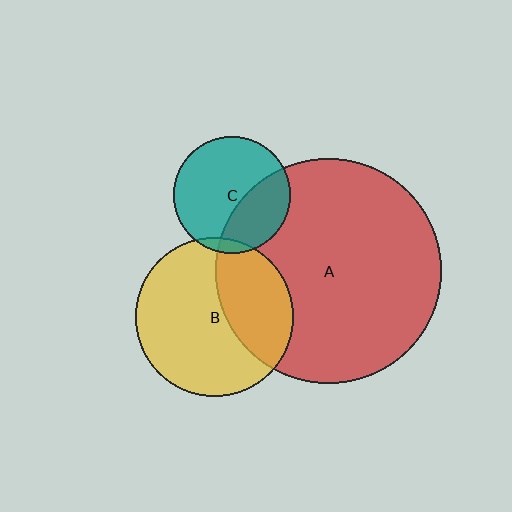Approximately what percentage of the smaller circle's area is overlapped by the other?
Approximately 35%.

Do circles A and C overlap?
Yes.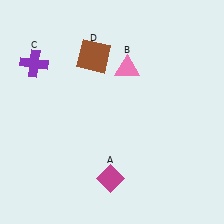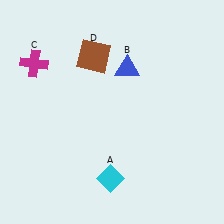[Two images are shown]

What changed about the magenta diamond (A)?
In Image 1, A is magenta. In Image 2, it changed to cyan.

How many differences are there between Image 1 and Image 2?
There are 3 differences between the two images.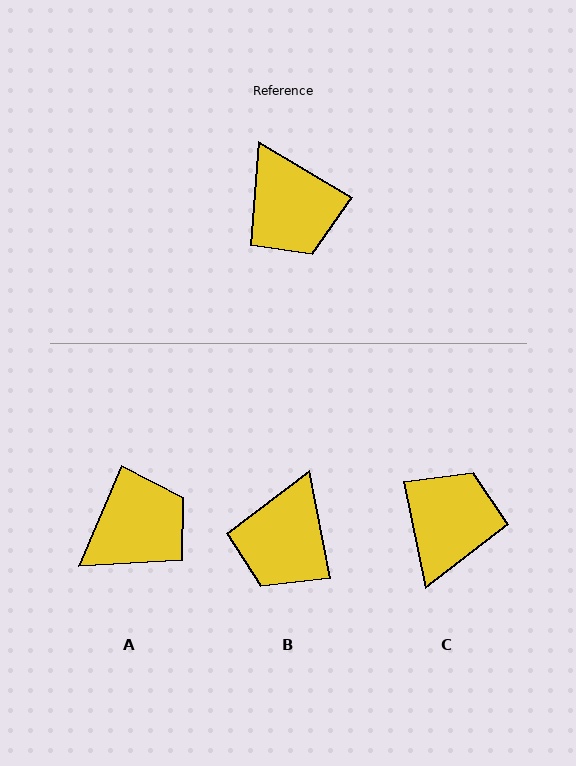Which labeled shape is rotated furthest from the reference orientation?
C, about 132 degrees away.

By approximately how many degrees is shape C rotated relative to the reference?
Approximately 132 degrees counter-clockwise.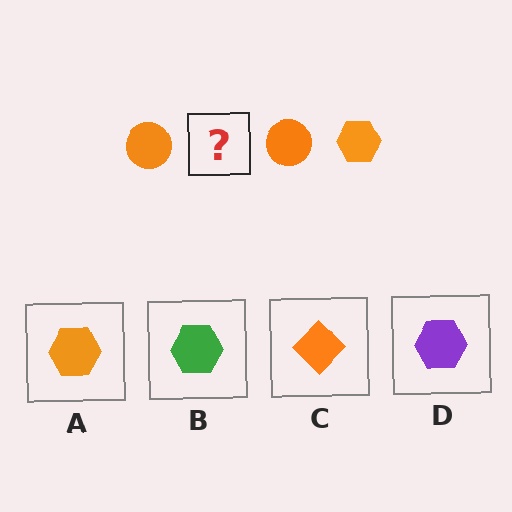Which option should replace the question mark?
Option A.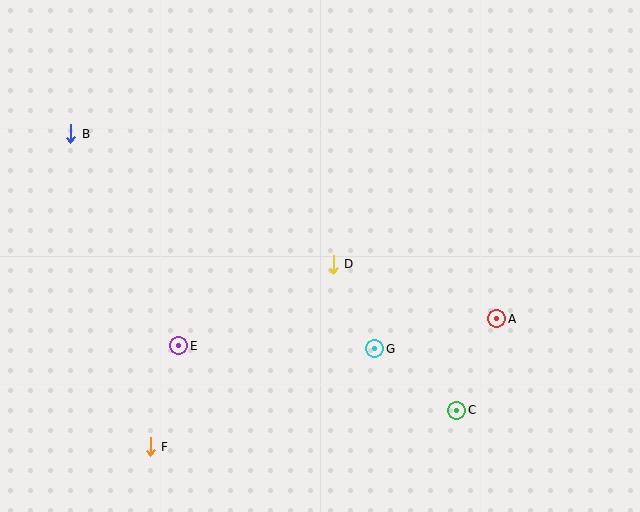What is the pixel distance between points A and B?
The distance between A and B is 465 pixels.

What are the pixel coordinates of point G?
Point G is at (375, 349).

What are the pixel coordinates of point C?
Point C is at (457, 410).